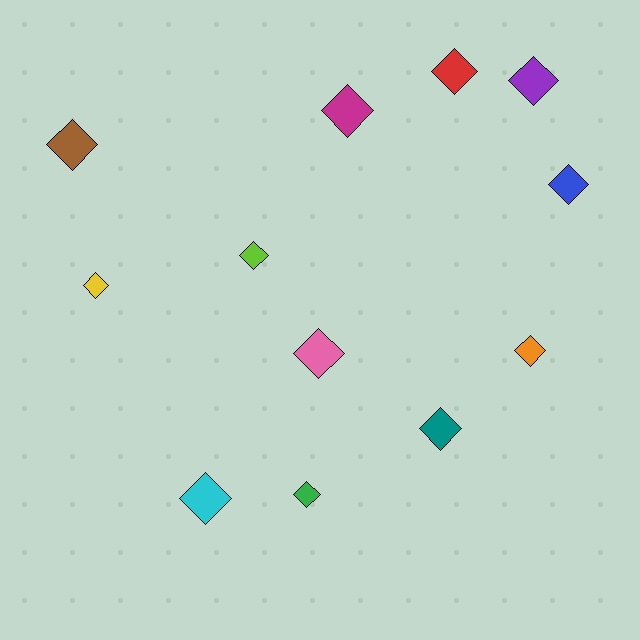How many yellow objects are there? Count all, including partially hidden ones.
There is 1 yellow object.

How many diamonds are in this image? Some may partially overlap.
There are 12 diamonds.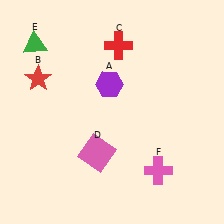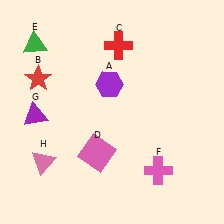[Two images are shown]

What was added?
A purple triangle (G), a pink triangle (H) were added in Image 2.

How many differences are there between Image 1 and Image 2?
There are 2 differences between the two images.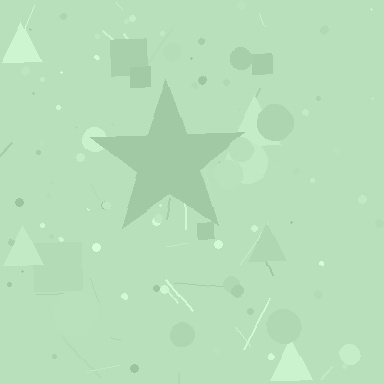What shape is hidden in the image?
A star is hidden in the image.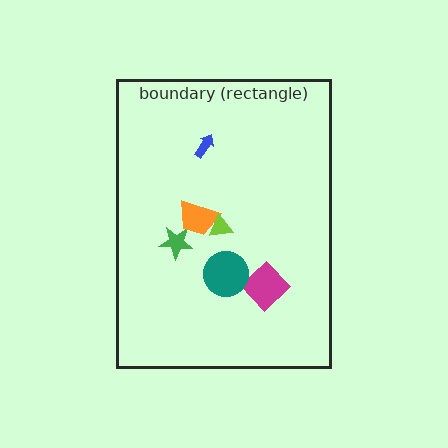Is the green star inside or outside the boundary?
Inside.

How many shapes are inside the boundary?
6 inside, 0 outside.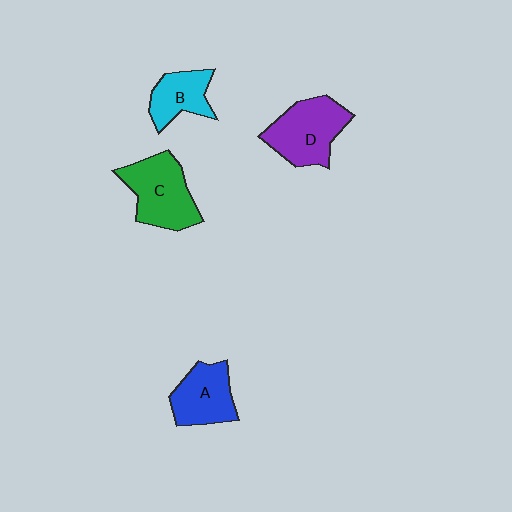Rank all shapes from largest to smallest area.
From largest to smallest: C (green), D (purple), A (blue), B (cyan).